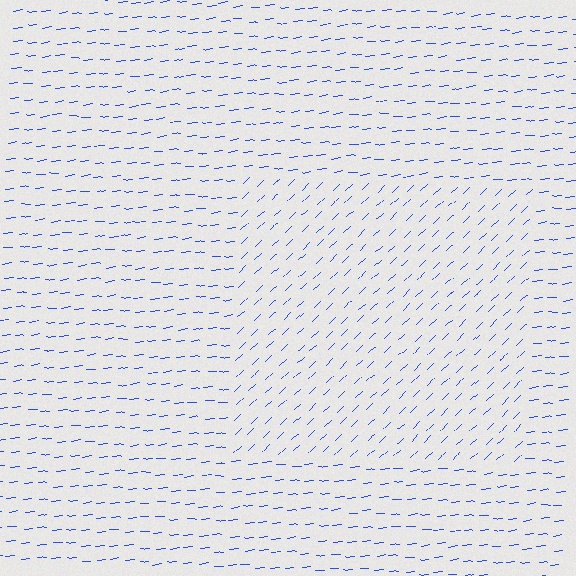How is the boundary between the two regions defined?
The boundary is defined purely by a change in line orientation (approximately 37 degrees difference). All lines are the same color and thickness.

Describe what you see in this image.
The image is filled with small blue line segments. A rectangle region in the image has lines oriented differently from the surrounding lines, creating a visible texture boundary.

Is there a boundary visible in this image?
Yes, there is a texture boundary formed by a change in line orientation.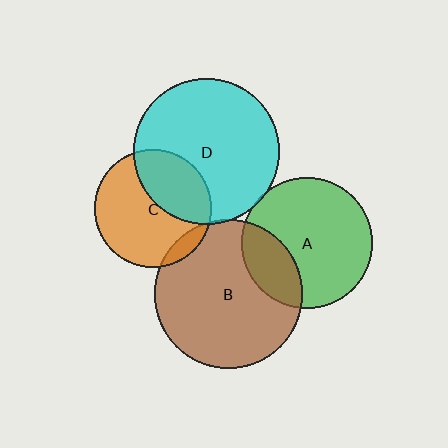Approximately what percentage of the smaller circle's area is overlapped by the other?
Approximately 5%.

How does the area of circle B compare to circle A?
Approximately 1.3 times.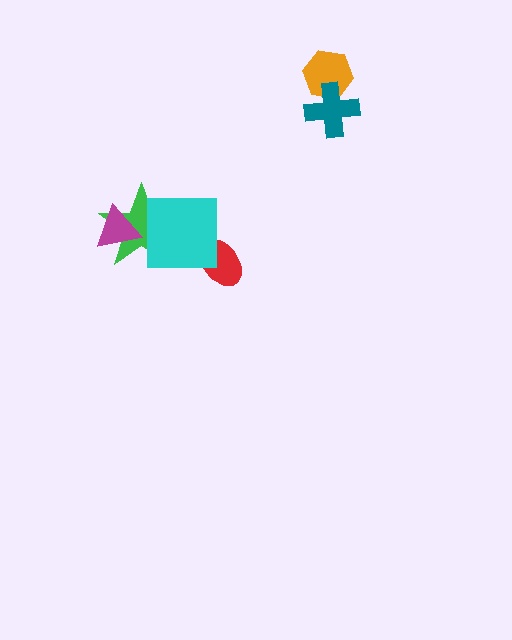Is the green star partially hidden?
Yes, it is partially covered by another shape.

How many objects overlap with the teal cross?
1 object overlaps with the teal cross.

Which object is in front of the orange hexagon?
The teal cross is in front of the orange hexagon.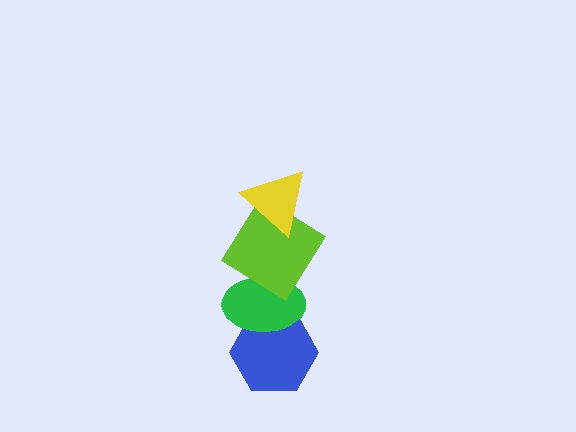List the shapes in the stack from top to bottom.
From top to bottom: the yellow triangle, the lime diamond, the green ellipse, the blue hexagon.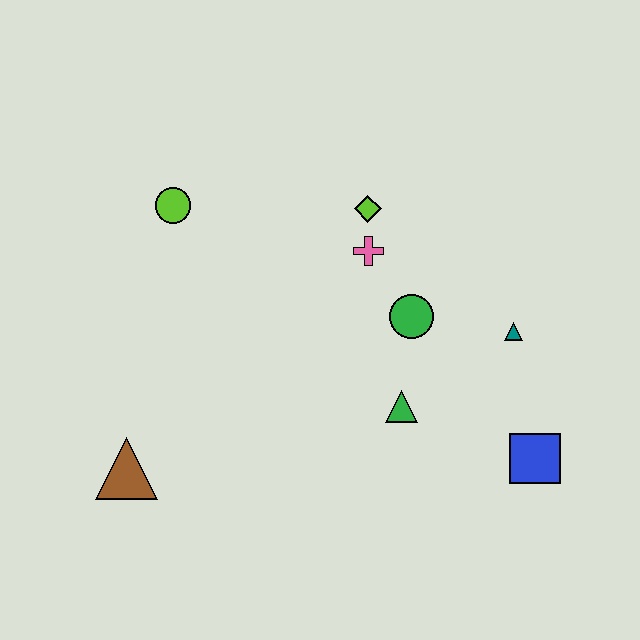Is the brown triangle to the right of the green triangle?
No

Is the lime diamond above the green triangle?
Yes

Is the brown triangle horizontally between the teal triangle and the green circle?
No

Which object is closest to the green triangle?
The green circle is closest to the green triangle.